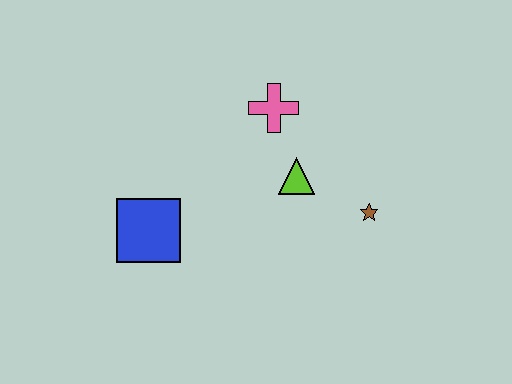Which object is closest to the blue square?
The lime triangle is closest to the blue square.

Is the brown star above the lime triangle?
No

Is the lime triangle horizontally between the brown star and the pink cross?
Yes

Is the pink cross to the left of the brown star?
Yes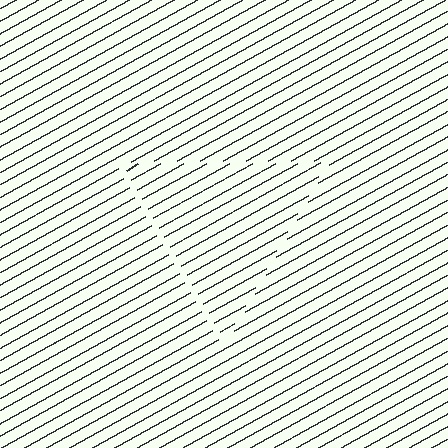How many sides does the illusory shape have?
3 sides — the line-ends trace a triangle.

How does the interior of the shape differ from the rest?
The interior of the shape contains the same grating, shifted by half a period — the contour is defined by the phase discontinuity where line-ends from the inner and outer gratings abut.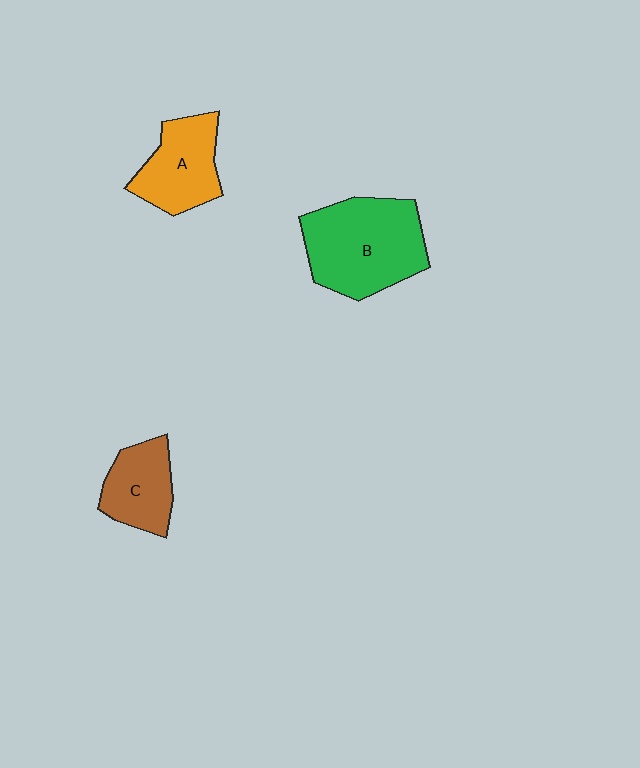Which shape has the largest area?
Shape B (green).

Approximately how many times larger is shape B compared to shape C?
Approximately 1.9 times.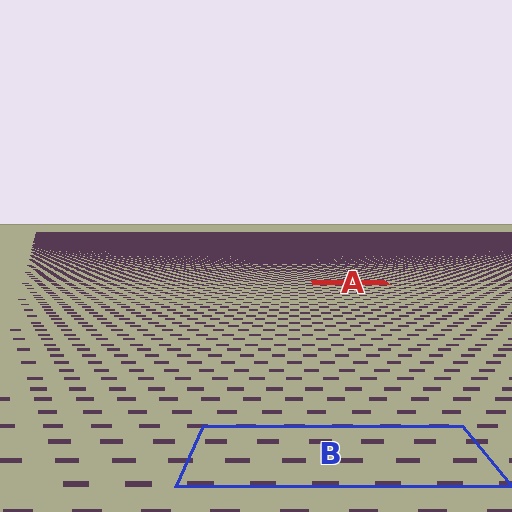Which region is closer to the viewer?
Region B is closer. The texture elements there are larger and more spread out.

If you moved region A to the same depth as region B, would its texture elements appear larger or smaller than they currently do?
They would appear larger. At a closer depth, the same texture elements are projected at a bigger on-screen size.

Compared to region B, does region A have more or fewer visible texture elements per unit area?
Region A has more texture elements per unit area — they are packed more densely because it is farther away.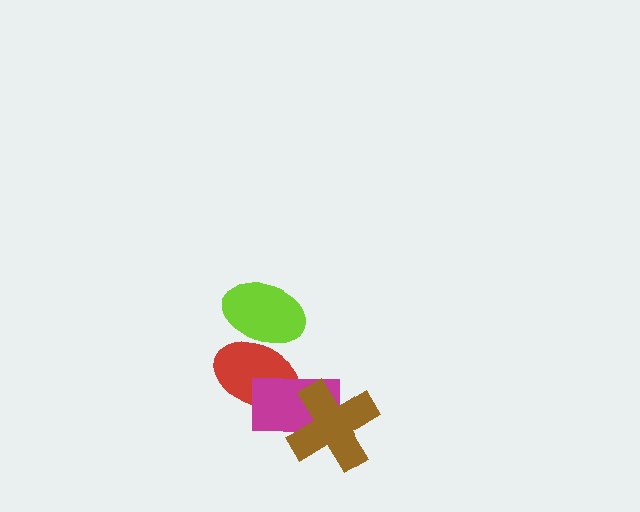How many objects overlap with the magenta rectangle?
2 objects overlap with the magenta rectangle.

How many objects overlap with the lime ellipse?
1 object overlaps with the lime ellipse.